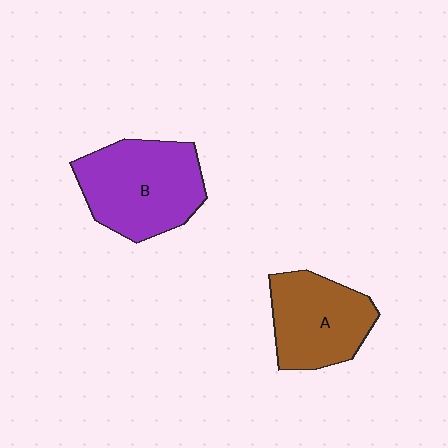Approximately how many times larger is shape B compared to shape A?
Approximately 1.2 times.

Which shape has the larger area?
Shape B (purple).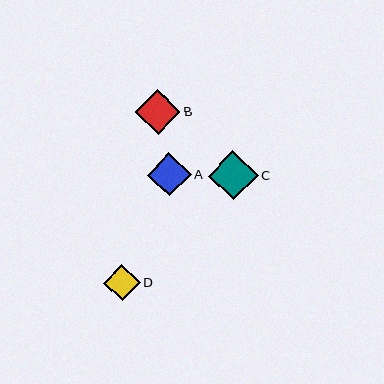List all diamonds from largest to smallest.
From largest to smallest: C, B, A, D.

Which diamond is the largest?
Diamond C is the largest with a size of approximately 49 pixels.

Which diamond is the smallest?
Diamond D is the smallest with a size of approximately 36 pixels.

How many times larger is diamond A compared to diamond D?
Diamond A is approximately 1.2 times the size of diamond D.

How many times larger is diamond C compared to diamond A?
Diamond C is approximately 1.1 times the size of diamond A.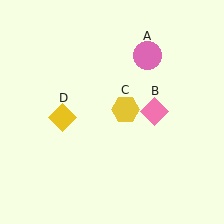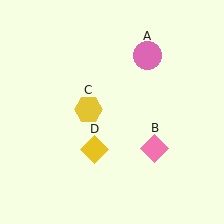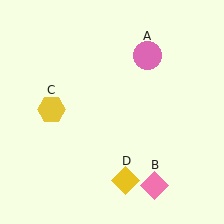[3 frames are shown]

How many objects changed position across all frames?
3 objects changed position: pink diamond (object B), yellow hexagon (object C), yellow diamond (object D).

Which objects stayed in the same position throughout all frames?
Pink circle (object A) remained stationary.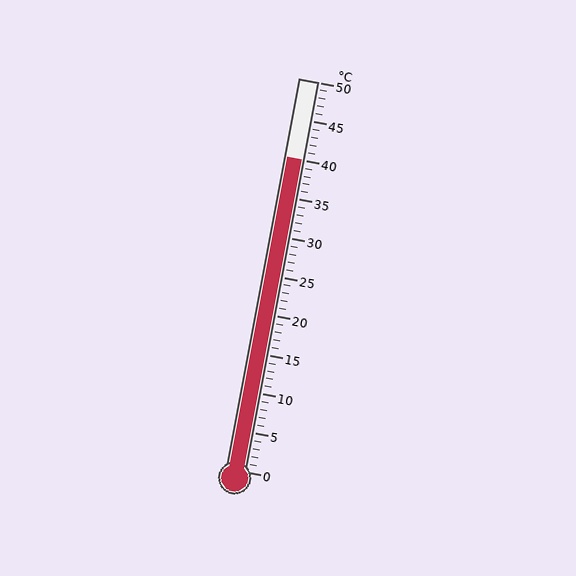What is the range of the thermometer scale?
The thermometer scale ranges from 0°C to 50°C.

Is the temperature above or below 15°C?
The temperature is above 15°C.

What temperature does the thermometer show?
The thermometer shows approximately 40°C.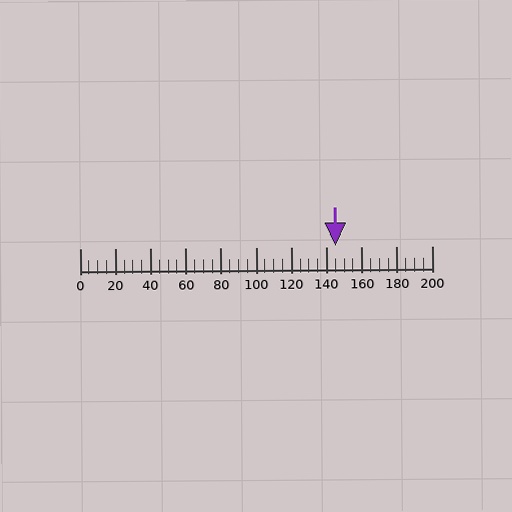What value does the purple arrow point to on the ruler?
The purple arrow points to approximately 145.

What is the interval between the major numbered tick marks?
The major tick marks are spaced 20 units apart.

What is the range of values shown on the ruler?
The ruler shows values from 0 to 200.